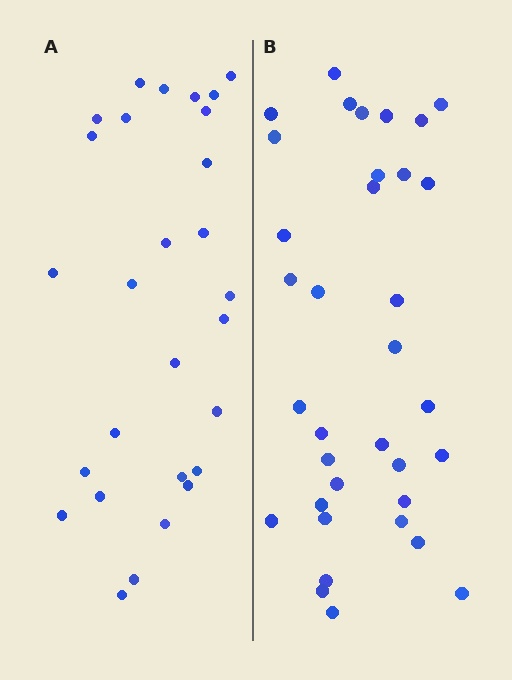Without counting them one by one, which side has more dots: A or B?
Region B (the right region) has more dots.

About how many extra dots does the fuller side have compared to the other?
Region B has roughly 8 or so more dots than region A.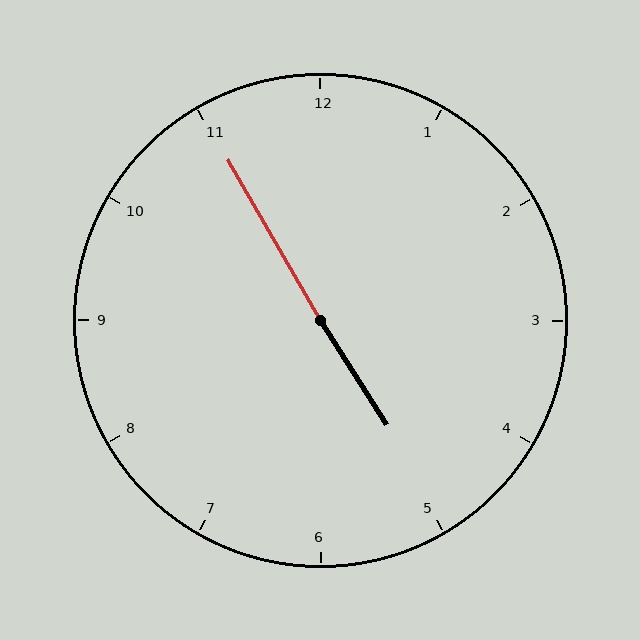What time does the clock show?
4:55.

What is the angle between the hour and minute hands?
Approximately 178 degrees.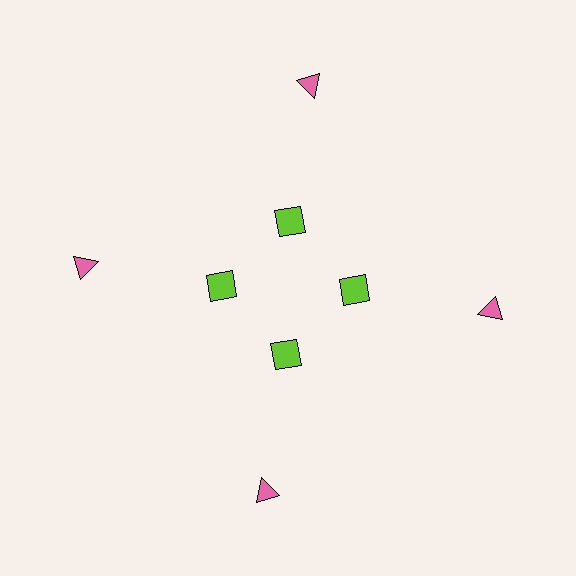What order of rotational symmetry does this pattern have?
This pattern has 4-fold rotational symmetry.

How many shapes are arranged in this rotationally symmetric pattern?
There are 8 shapes, arranged in 4 groups of 2.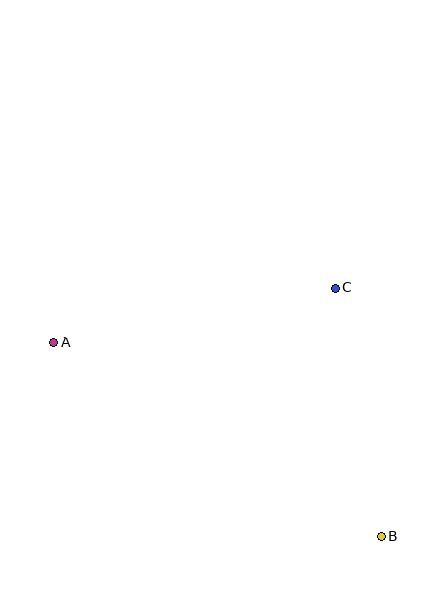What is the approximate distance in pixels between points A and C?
The distance between A and C is approximately 287 pixels.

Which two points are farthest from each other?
Points A and B are farthest from each other.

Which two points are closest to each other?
Points B and C are closest to each other.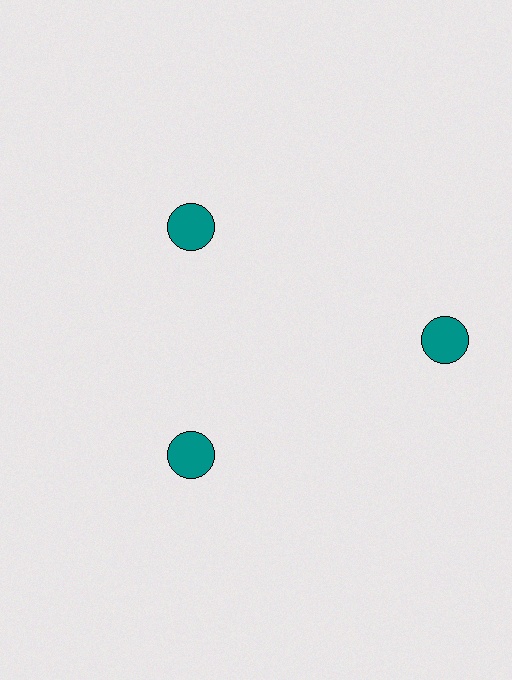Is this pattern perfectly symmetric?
No. The 3 teal circles are arranged in a ring, but one element near the 3 o'clock position is pushed outward from the center, breaking the 3-fold rotational symmetry.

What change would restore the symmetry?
The symmetry would be restored by moving it inward, back onto the ring so that all 3 circles sit at equal angles and equal distance from the center.